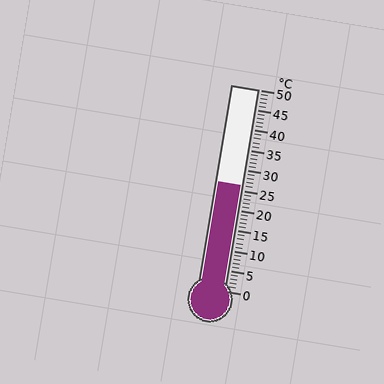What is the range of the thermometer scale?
The thermometer scale ranges from 0°C to 50°C.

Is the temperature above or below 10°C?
The temperature is above 10°C.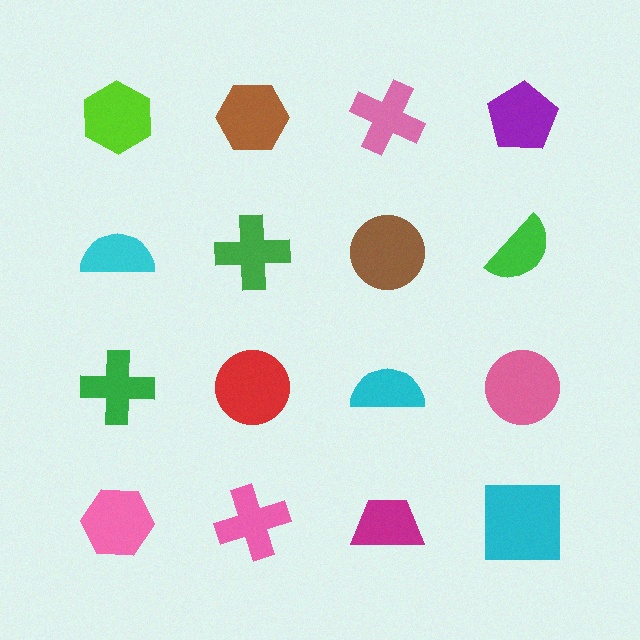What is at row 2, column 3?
A brown circle.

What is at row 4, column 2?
A pink cross.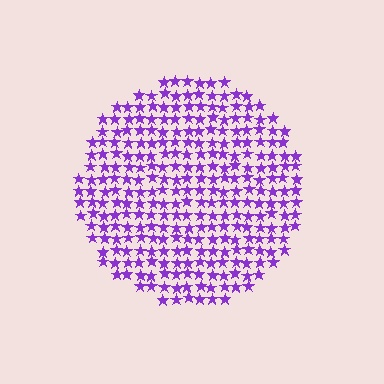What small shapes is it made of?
It is made of small stars.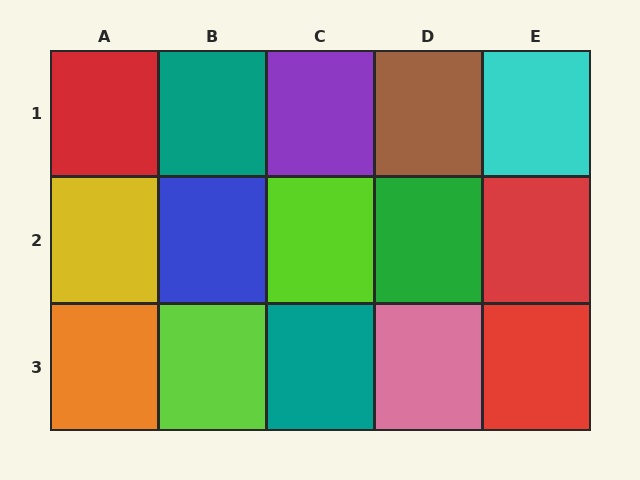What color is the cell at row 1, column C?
Purple.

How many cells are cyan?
1 cell is cyan.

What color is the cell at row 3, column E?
Red.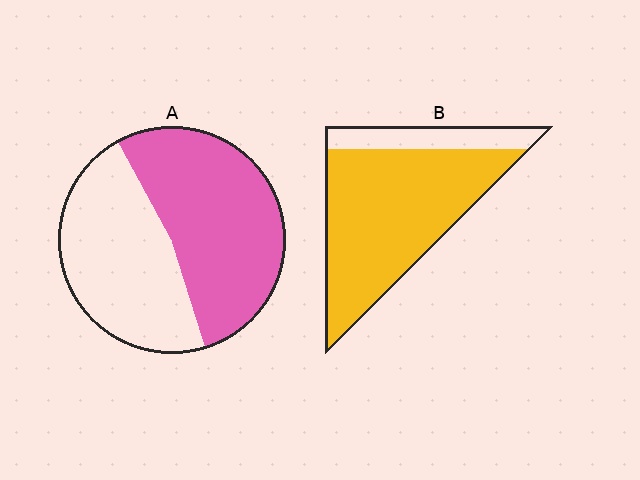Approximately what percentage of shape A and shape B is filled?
A is approximately 55% and B is approximately 80%.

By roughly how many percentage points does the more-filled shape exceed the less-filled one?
By roughly 25 percentage points (B over A).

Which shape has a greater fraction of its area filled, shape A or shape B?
Shape B.